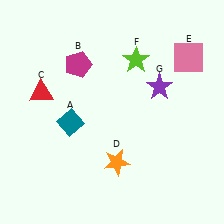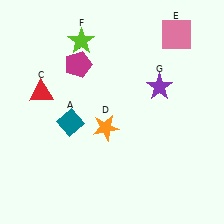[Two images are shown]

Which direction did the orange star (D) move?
The orange star (D) moved up.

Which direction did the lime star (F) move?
The lime star (F) moved left.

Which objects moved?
The objects that moved are: the orange star (D), the pink square (E), the lime star (F).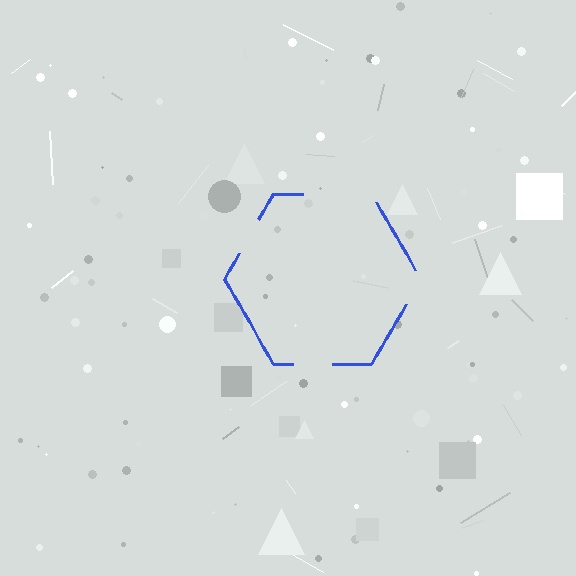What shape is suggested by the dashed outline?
The dashed outline suggests a hexagon.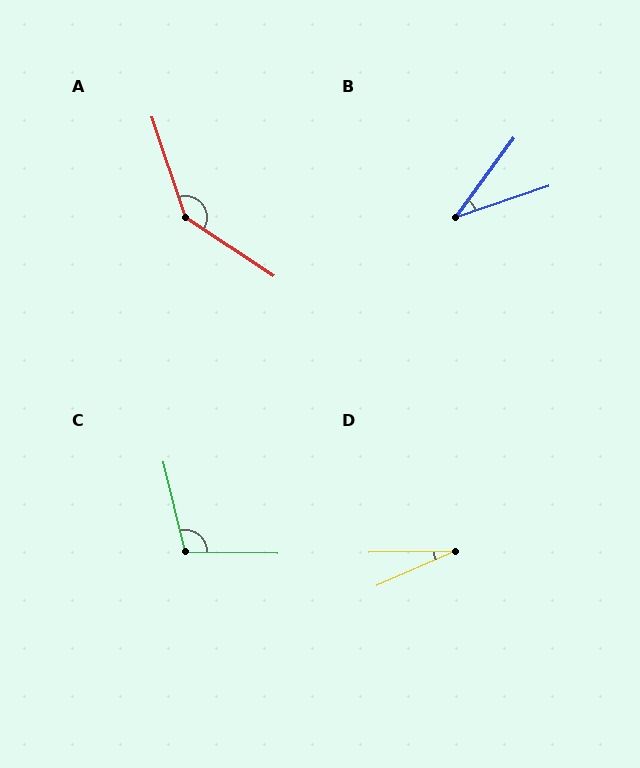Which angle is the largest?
A, at approximately 142 degrees.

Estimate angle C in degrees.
Approximately 104 degrees.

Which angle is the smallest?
D, at approximately 23 degrees.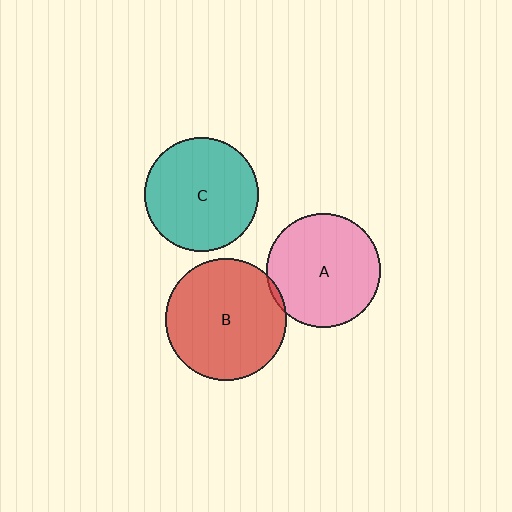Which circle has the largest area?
Circle B (red).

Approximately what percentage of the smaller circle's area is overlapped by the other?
Approximately 5%.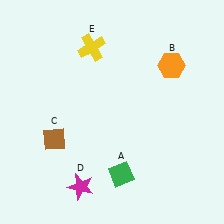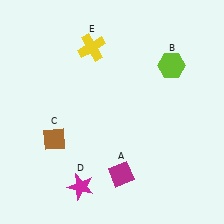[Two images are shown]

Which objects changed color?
A changed from green to magenta. B changed from orange to lime.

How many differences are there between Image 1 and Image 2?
There are 2 differences between the two images.